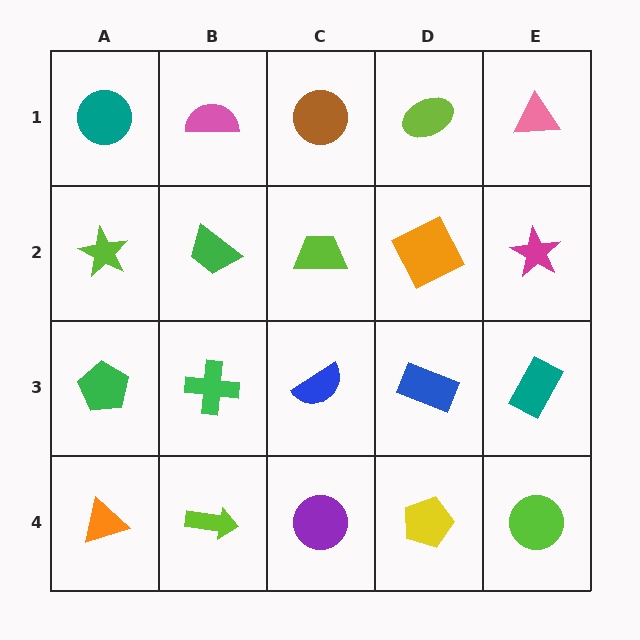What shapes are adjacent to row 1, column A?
A lime star (row 2, column A), a pink semicircle (row 1, column B).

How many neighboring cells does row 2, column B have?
4.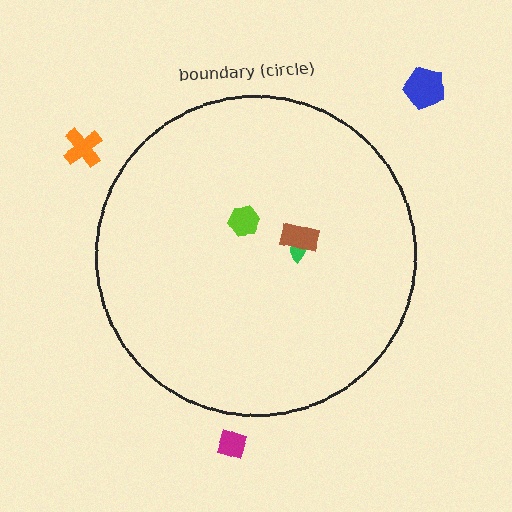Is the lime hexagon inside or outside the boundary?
Inside.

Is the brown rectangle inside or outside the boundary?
Inside.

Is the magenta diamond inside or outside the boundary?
Outside.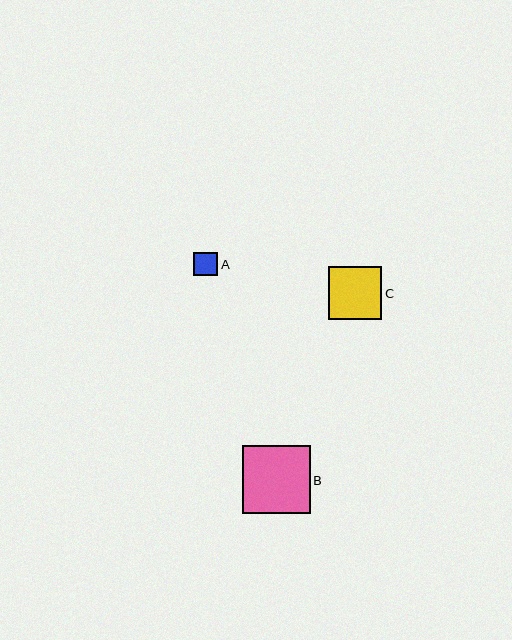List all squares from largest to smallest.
From largest to smallest: B, C, A.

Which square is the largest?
Square B is the largest with a size of approximately 68 pixels.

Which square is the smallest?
Square A is the smallest with a size of approximately 24 pixels.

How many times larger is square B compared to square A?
Square B is approximately 2.9 times the size of square A.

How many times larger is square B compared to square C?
Square B is approximately 1.3 times the size of square C.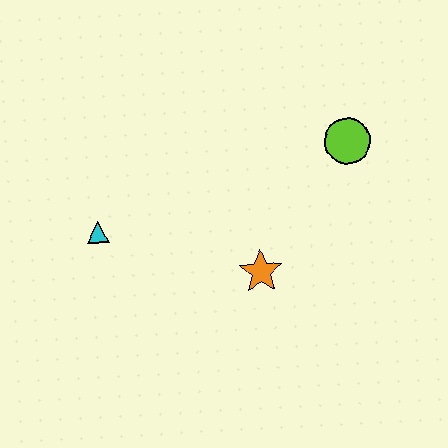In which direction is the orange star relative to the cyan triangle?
The orange star is to the right of the cyan triangle.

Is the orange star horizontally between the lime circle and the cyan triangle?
Yes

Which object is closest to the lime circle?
The orange star is closest to the lime circle.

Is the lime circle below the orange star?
No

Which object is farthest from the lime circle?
The cyan triangle is farthest from the lime circle.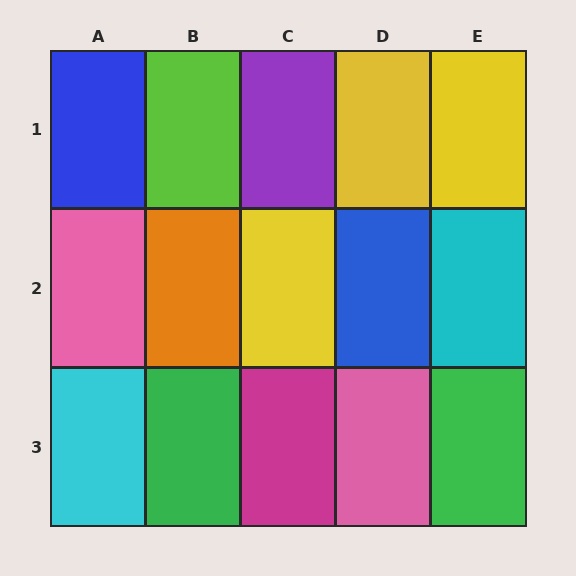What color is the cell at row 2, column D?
Blue.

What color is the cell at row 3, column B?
Green.